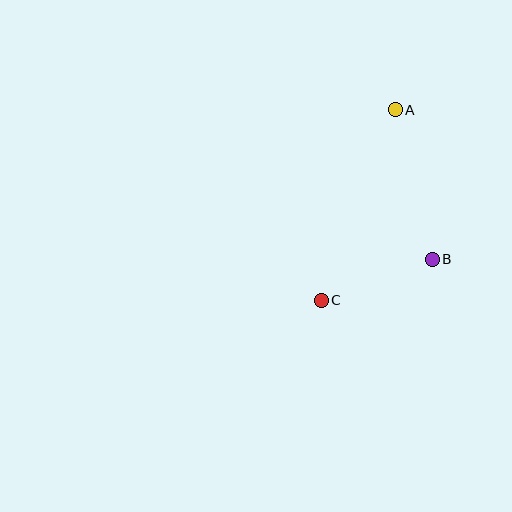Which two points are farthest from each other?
Points A and C are farthest from each other.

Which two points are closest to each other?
Points B and C are closest to each other.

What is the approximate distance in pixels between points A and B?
The distance between A and B is approximately 154 pixels.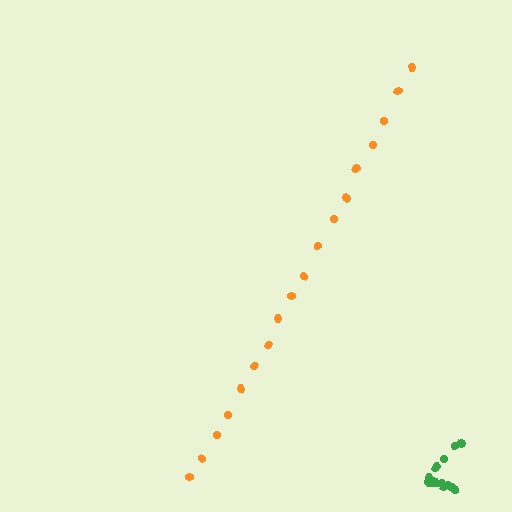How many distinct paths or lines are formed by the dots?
There are 2 distinct paths.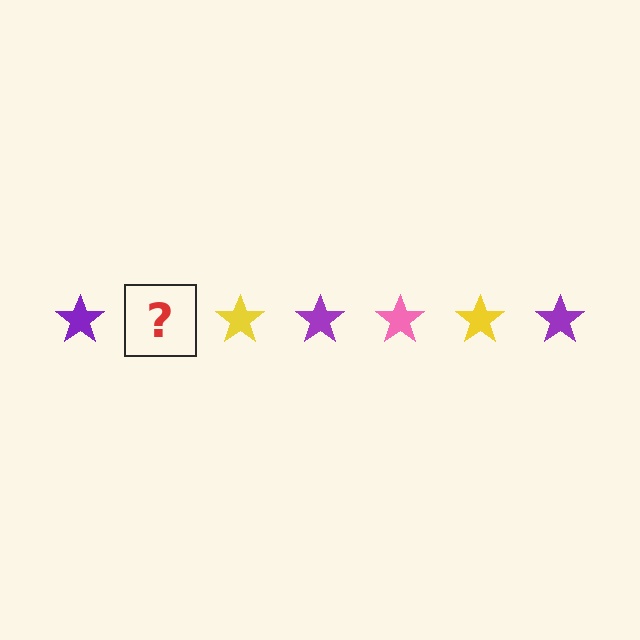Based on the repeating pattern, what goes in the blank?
The blank should be a pink star.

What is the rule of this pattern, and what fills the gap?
The rule is that the pattern cycles through purple, pink, yellow stars. The gap should be filled with a pink star.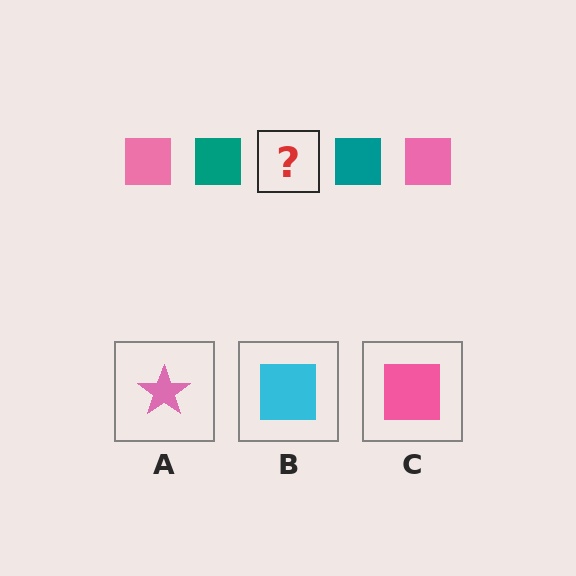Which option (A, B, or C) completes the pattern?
C.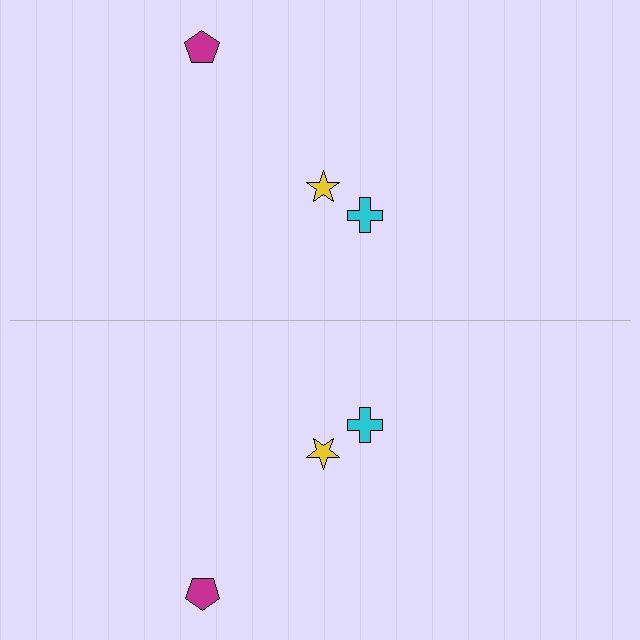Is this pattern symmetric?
Yes, this pattern has bilateral (reflection) symmetry.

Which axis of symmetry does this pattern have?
The pattern has a horizontal axis of symmetry running through the center of the image.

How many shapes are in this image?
There are 6 shapes in this image.